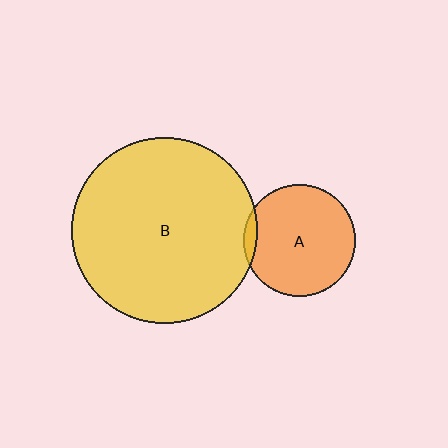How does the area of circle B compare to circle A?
Approximately 2.8 times.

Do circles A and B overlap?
Yes.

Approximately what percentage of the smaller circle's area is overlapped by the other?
Approximately 5%.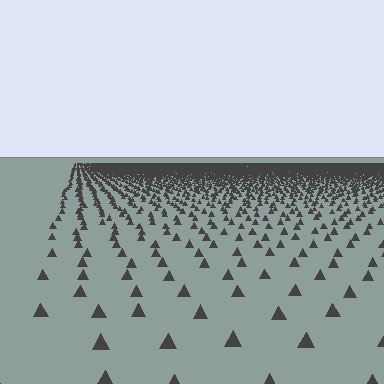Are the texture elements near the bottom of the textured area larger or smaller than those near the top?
Larger. Near the bottom, elements are closer to the viewer and appear at a bigger on-screen size.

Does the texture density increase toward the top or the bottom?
Density increases toward the top.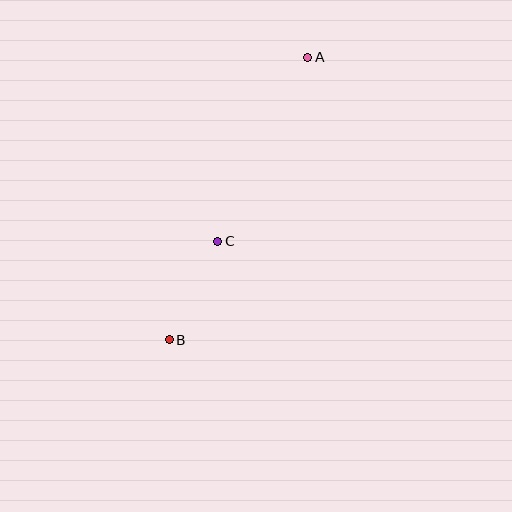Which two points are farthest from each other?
Points A and B are farthest from each other.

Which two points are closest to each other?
Points B and C are closest to each other.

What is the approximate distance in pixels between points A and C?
The distance between A and C is approximately 205 pixels.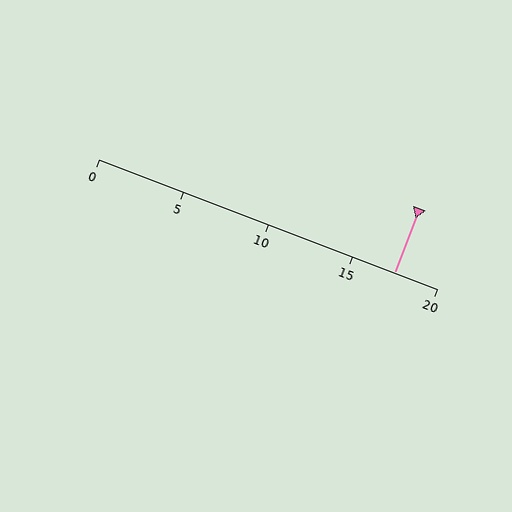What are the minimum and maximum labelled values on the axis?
The axis runs from 0 to 20.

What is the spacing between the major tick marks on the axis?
The major ticks are spaced 5 apart.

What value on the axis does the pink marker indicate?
The marker indicates approximately 17.5.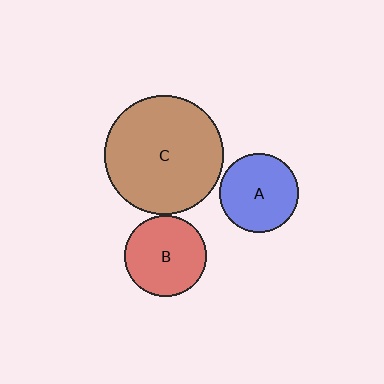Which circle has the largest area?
Circle C (brown).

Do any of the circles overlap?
No, none of the circles overlap.